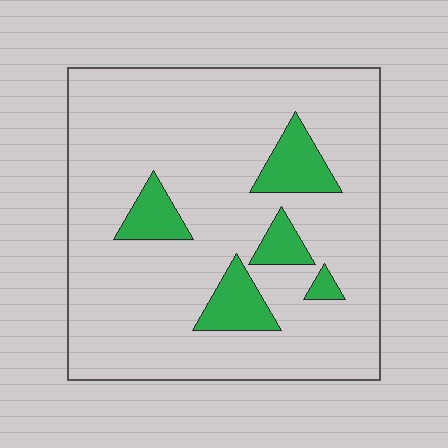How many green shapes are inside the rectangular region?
5.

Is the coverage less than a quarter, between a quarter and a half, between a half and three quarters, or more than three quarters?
Less than a quarter.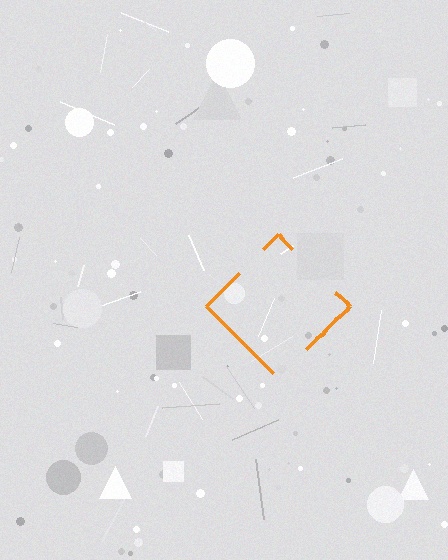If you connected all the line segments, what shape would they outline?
They would outline a diamond.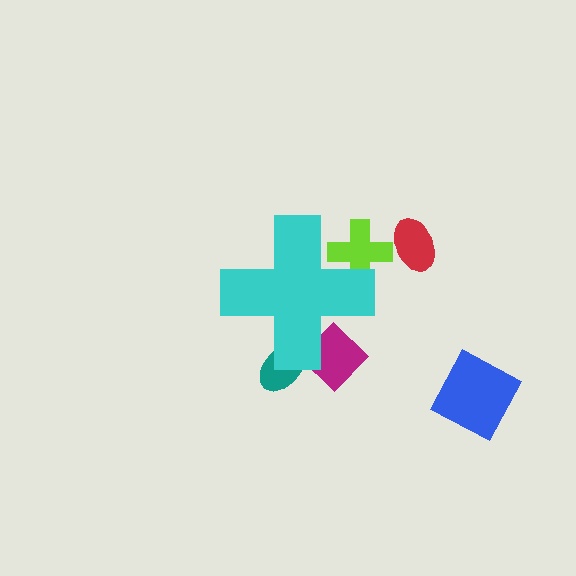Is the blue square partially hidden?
No, the blue square is fully visible.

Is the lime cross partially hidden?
Yes, the lime cross is partially hidden behind the cyan cross.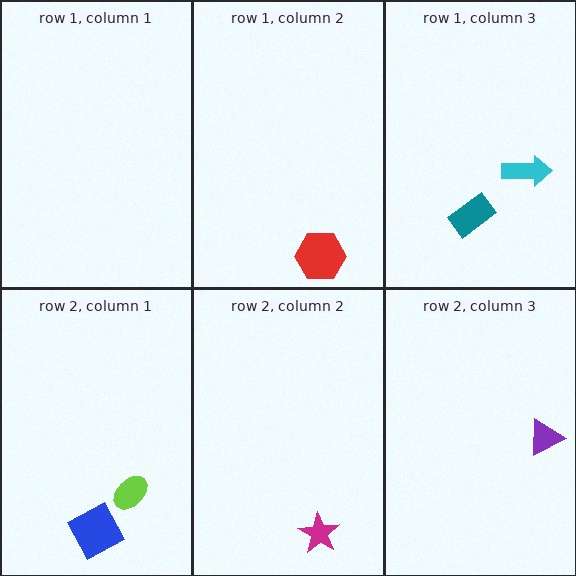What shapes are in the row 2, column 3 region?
The purple triangle.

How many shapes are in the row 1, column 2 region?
1.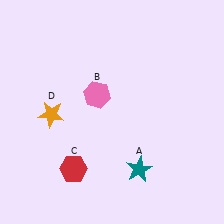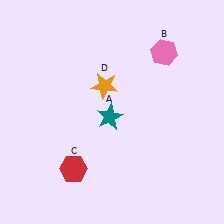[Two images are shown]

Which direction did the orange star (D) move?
The orange star (D) moved right.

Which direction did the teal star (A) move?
The teal star (A) moved up.